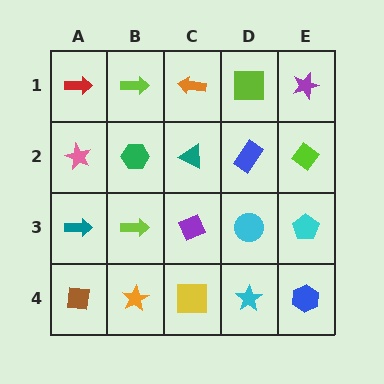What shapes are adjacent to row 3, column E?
A lime diamond (row 2, column E), a blue hexagon (row 4, column E), a cyan circle (row 3, column D).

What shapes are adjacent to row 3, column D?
A blue rectangle (row 2, column D), a cyan star (row 4, column D), a purple diamond (row 3, column C), a cyan pentagon (row 3, column E).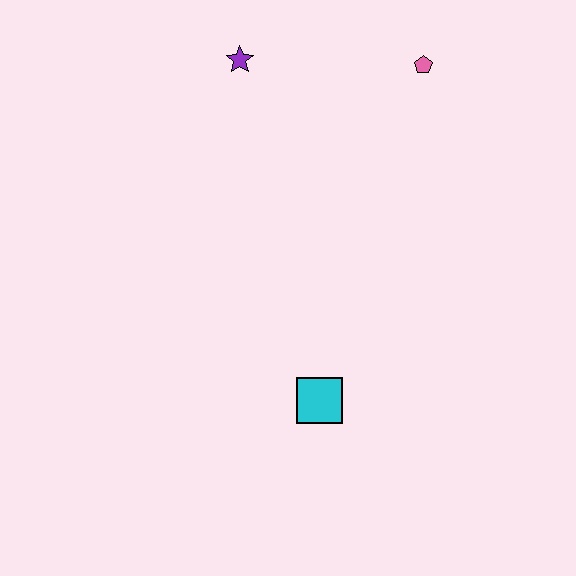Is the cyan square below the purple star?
Yes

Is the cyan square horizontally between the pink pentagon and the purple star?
Yes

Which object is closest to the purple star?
The pink pentagon is closest to the purple star.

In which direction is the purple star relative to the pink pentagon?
The purple star is to the left of the pink pentagon.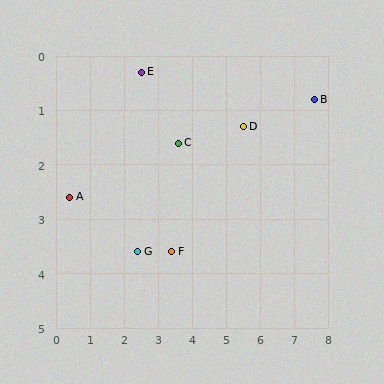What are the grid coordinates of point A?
Point A is at approximately (0.4, 2.6).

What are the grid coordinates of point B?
Point B is at approximately (7.6, 0.8).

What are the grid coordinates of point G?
Point G is at approximately (2.4, 3.6).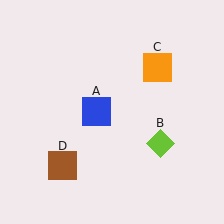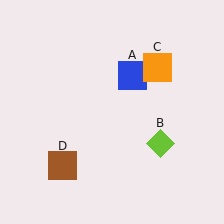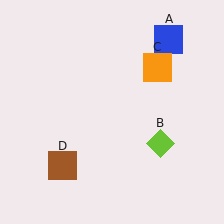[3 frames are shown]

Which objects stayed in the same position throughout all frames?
Lime diamond (object B) and orange square (object C) and brown square (object D) remained stationary.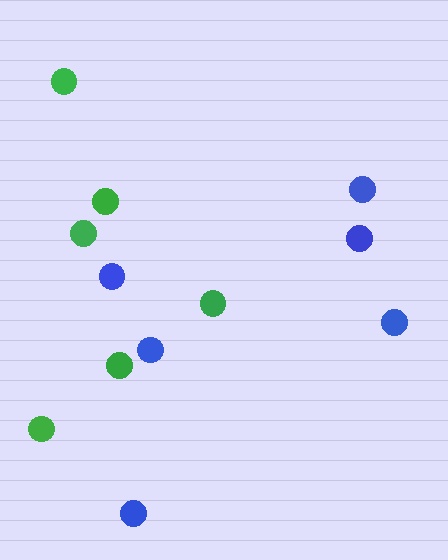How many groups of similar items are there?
There are 2 groups: one group of green circles (6) and one group of blue circles (6).